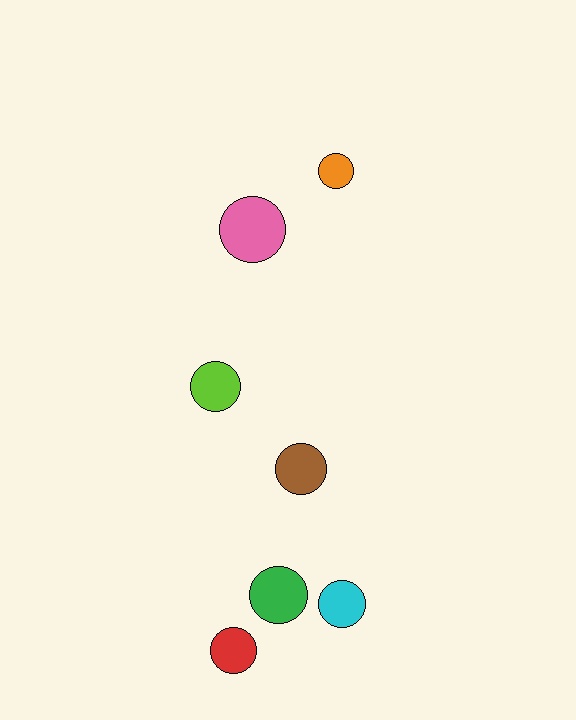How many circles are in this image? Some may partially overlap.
There are 7 circles.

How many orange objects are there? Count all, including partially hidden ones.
There is 1 orange object.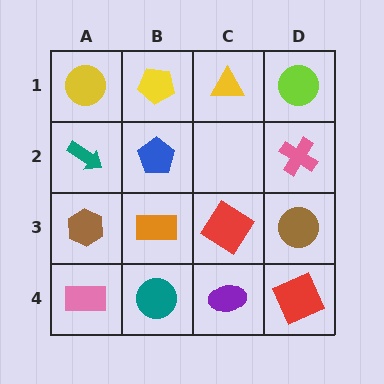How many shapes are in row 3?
4 shapes.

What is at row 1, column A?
A yellow circle.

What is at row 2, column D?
A pink cross.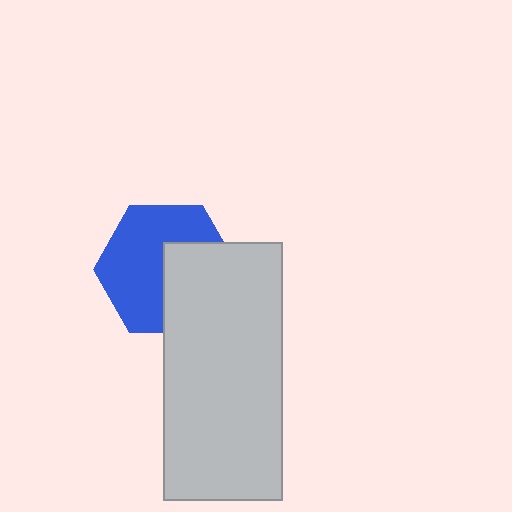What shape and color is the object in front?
The object in front is a light gray rectangle.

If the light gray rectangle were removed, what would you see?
You would see the complete blue hexagon.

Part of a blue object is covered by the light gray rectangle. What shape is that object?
It is a hexagon.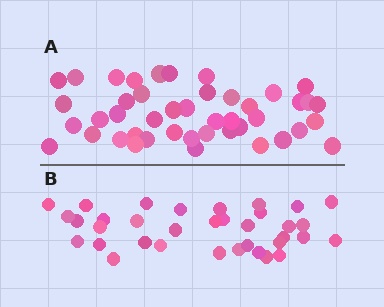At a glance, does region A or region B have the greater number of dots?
Region A (the top region) has more dots.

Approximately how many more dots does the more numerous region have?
Region A has roughly 8 or so more dots than region B.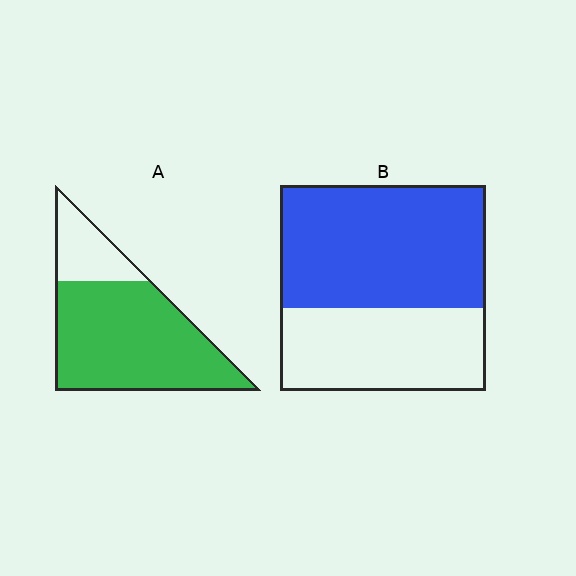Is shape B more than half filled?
Yes.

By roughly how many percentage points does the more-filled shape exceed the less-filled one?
By roughly 20 percentage points (A over B).